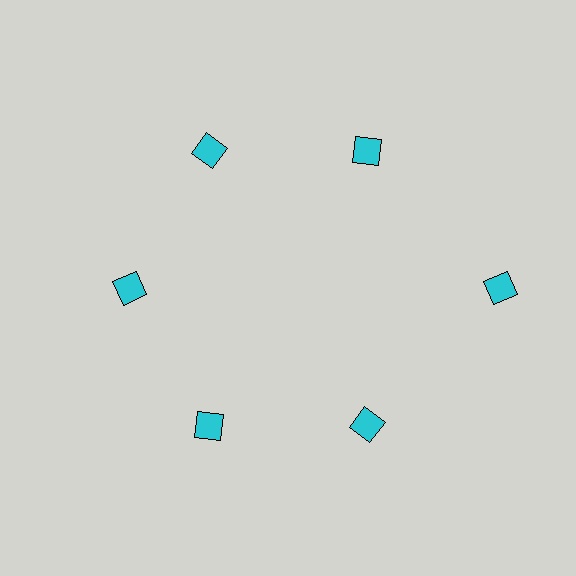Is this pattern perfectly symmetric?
No. The 6 cyan diamonds are arranged in a ring, but one element near the 3 o'clock position is pushed outward from the center, breaking the 6-fold rotational symmetry.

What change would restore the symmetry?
The symmetry would be restored by moving it inward, back onto the ring so that all 6 diamonds sit at equal angles and equal distance from the center.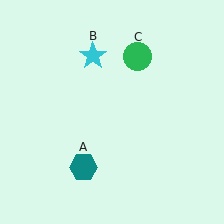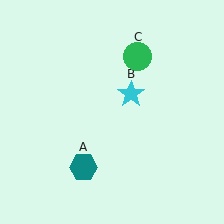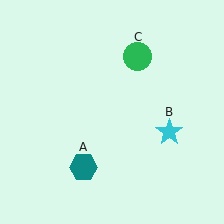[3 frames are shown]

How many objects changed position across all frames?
1 object changed position: cyan star (object B).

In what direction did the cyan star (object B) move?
The cyan star (object B) moved down and to the right.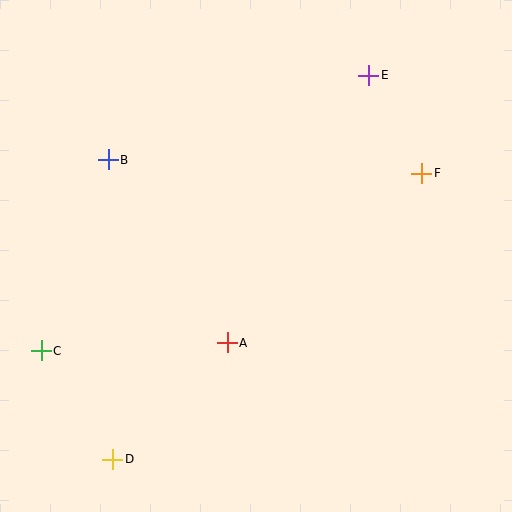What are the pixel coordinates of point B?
Point B is at (108, 160).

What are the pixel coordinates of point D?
Point D is at (113, 459).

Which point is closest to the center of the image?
Point A at (227, 343) is closest to the center.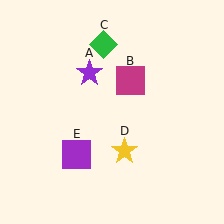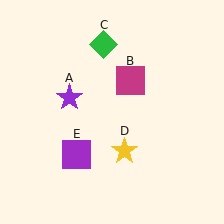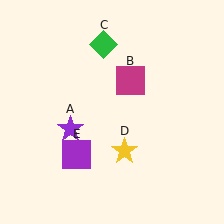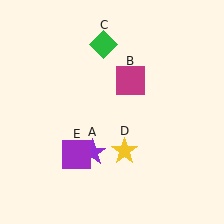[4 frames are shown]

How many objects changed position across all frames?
1 object changed position: purple star (object A).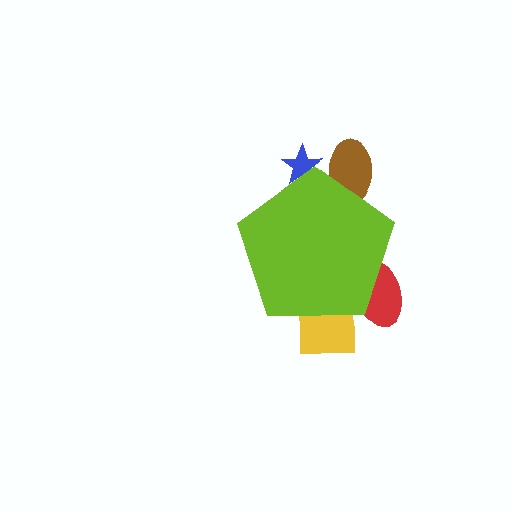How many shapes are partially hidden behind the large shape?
4 shapes are partially hidden.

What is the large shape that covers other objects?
A lime pentagon.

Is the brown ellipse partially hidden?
Yes, the brown ellipse is partially hidden behind the lime pentagon.